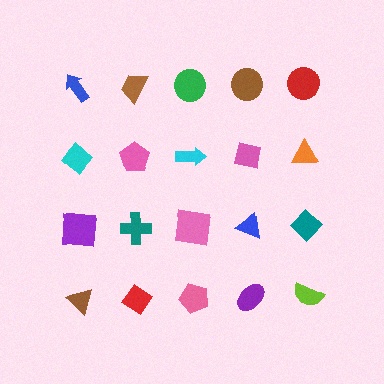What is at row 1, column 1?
A blue arrow.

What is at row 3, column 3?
A pink square.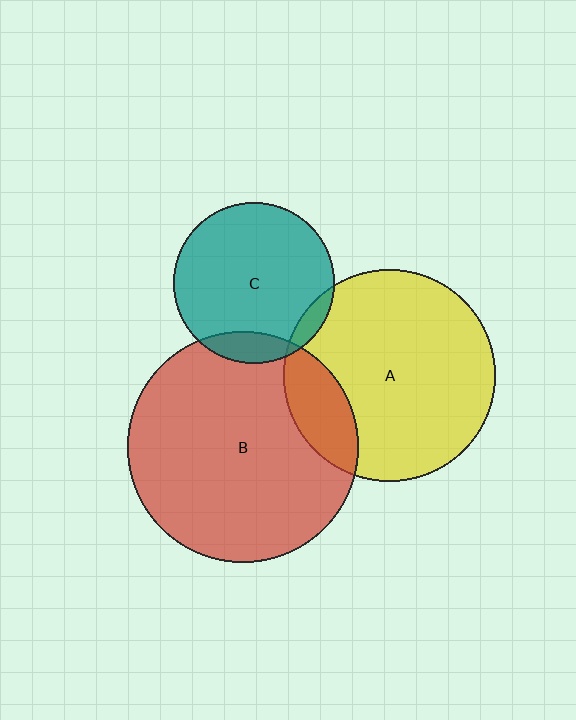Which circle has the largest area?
Circle B (red).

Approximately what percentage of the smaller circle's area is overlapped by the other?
Approximately 10%.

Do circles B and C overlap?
Yes.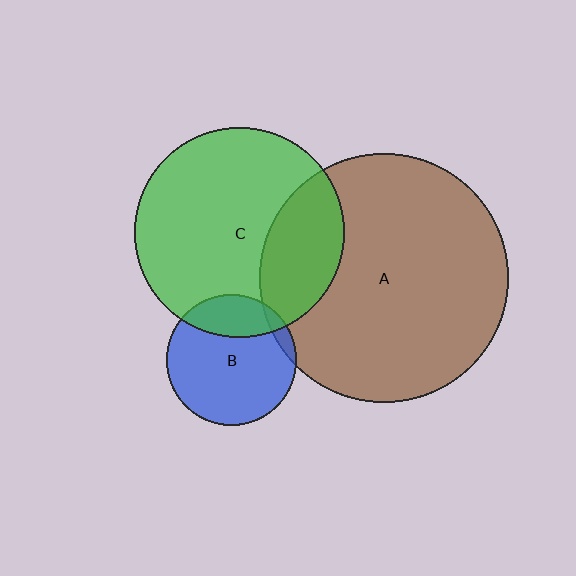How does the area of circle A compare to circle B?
Approximately 3.6 times.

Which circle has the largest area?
Circle A (brown).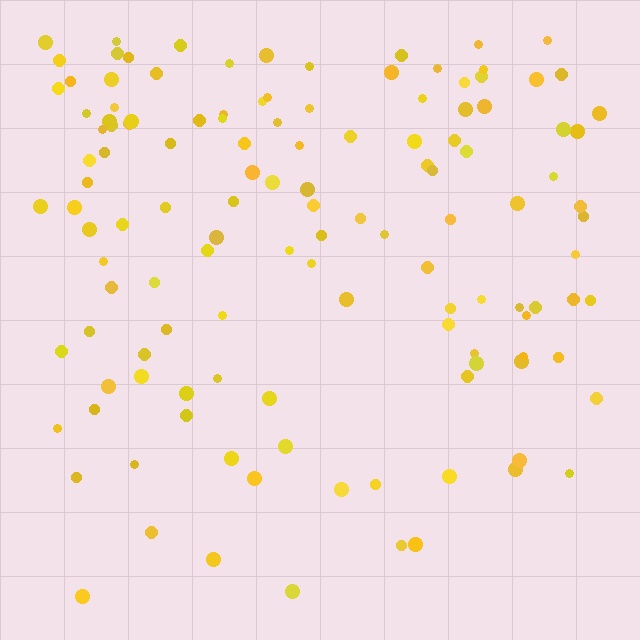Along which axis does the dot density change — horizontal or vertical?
Vertical.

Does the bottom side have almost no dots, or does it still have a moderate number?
Still a moderate number, just noticeably fewer than the top.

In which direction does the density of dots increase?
From bottom to top, with the top side densest.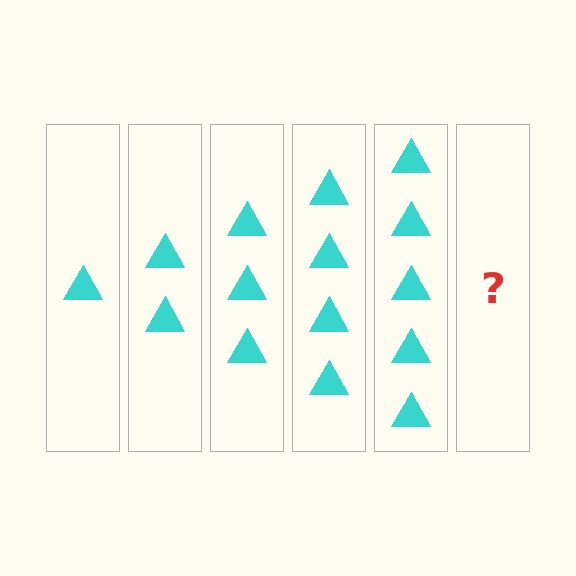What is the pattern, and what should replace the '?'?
The pattern is that each step adds one more triangle. The '?' should be 6 triangles.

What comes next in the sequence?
The next element should be 6 triangles.